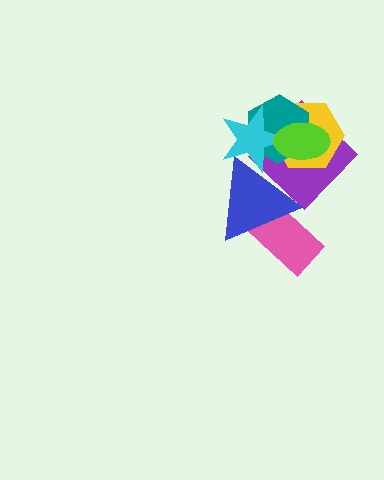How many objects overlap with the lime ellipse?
4 objects overlap with the lime ellipse.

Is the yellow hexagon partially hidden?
Yes, it is partially covered by another shape.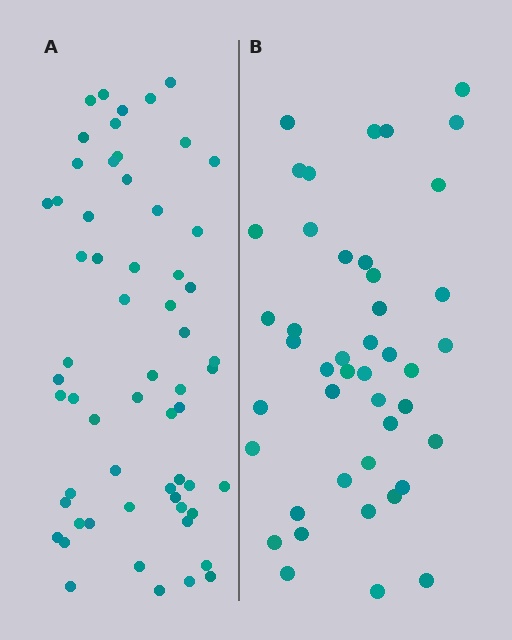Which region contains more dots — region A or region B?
Region A (the left region) has more dots.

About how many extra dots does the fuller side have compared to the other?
Region A has approximately 15 more dots than region B.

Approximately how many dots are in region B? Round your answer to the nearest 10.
About 40 dots. (The exact count is 44, which rounds to 40.)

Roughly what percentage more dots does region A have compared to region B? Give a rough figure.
About 35% more.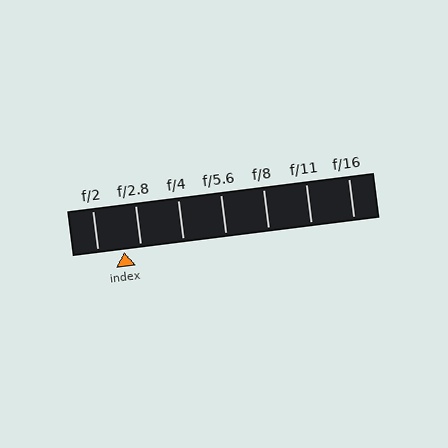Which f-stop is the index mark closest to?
The index mark is closest to f/2.8.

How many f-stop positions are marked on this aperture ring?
There are 7 f-stop positions marked.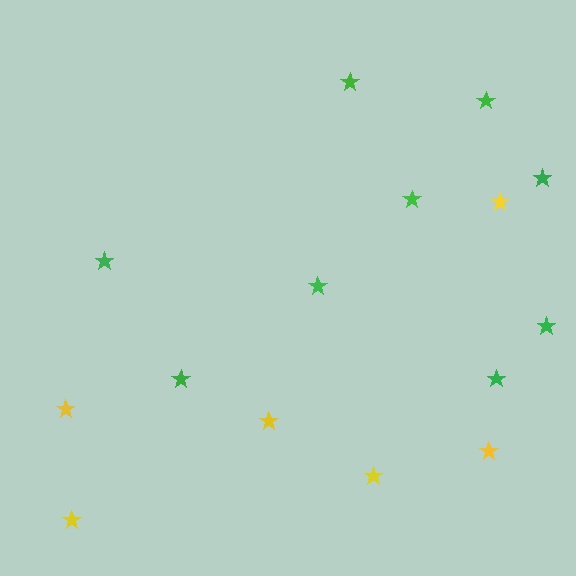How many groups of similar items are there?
There are 2 groups: one group of yellow stars (6) and one group of green stars (9).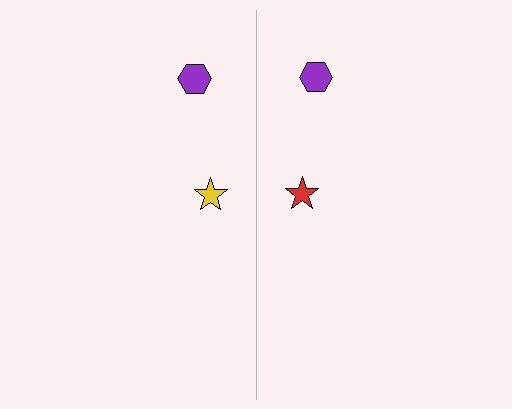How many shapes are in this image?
There are 4 shapes in this image.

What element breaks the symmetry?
The red star on the right side breaks the symmetry — its mirror counterpart is yellow.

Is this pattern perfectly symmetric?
No, the pattern is not perfectly symmetric. The red star on the right side breaks the symmetry — its mirror counterpart is yellow.